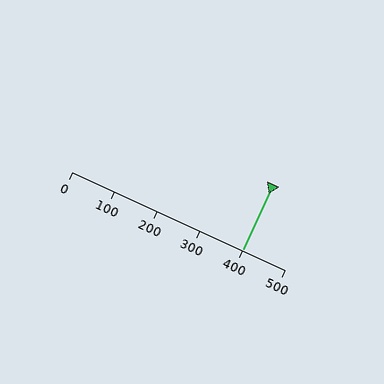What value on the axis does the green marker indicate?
The marker indicates approximately 400.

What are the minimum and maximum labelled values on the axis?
The axis runs from 0 to 500.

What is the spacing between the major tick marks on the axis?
The major ticks are spaced 100 apart.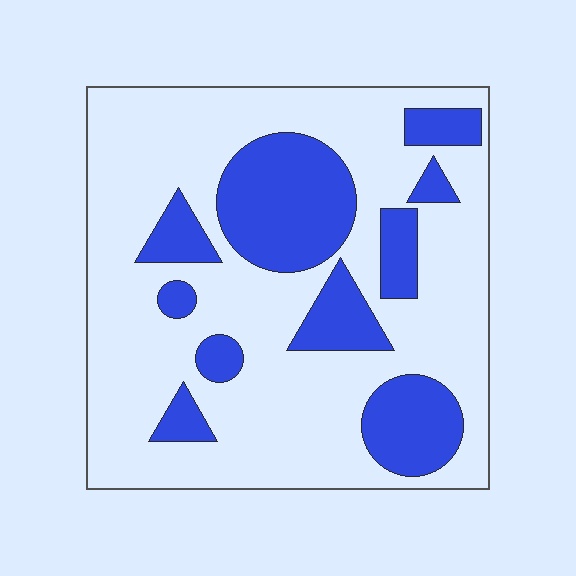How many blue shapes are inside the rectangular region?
10.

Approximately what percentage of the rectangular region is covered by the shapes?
Approximately 30%.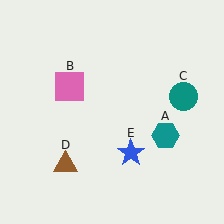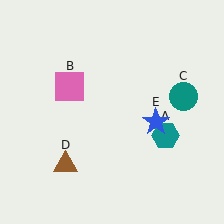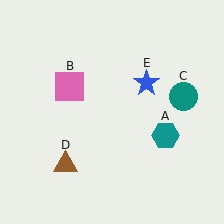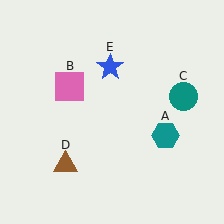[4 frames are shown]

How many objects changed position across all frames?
1 object changed position: blue star (object E).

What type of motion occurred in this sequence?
The blue star (object E) rotated counterclockwise around the center of the scene.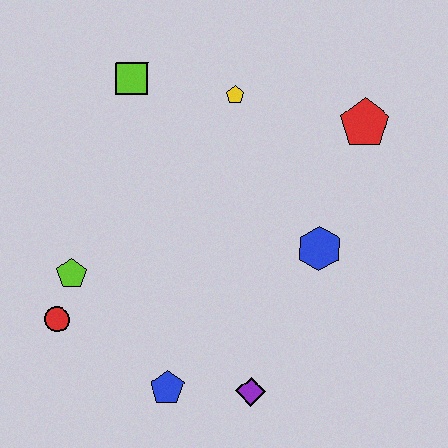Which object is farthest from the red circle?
The red pentagon is farthest from the red circle.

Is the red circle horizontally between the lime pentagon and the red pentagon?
No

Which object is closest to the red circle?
The lime pentagon is closest to the red circle.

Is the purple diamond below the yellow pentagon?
Yes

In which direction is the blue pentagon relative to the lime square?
The blue pentagon is below the lime square.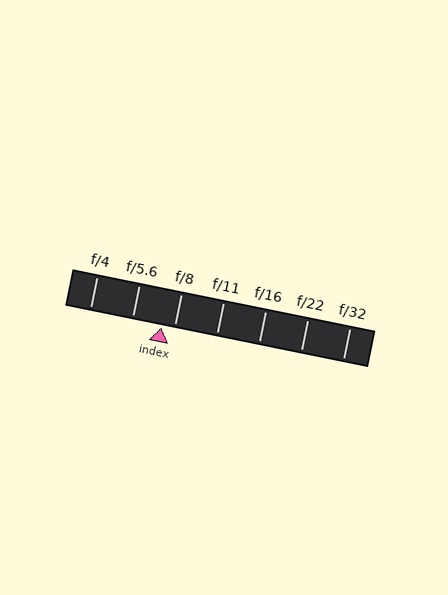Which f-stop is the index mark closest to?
The index mark is closest to f/8.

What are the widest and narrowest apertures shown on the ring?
The widest aperture shown is f/4 and the narrowest is f/32.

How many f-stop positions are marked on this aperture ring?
There are 7 f-stop positions marked.